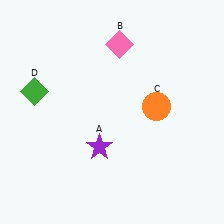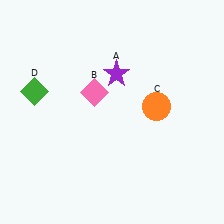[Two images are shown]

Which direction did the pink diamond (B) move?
The pink diamond (B) moved down.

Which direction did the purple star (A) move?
The purple star (A) moved up.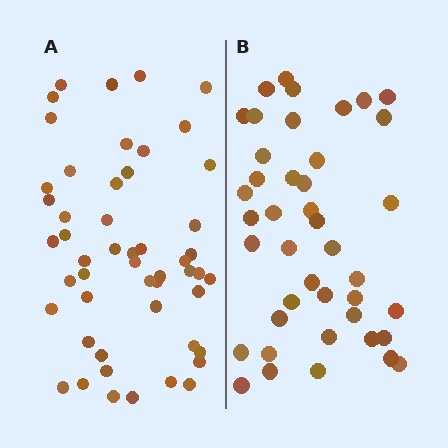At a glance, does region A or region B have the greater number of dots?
Region A (the left region) has more dots.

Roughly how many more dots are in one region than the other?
Region A has roughly 8 or so more dots than region B.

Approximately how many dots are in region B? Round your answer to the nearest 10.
About 40 dots. (The exact count is 42, which rounds to 40.)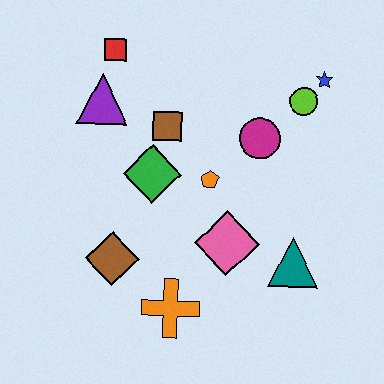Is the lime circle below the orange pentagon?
No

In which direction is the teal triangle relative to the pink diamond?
The teal triangle is to the right of the pink diamond.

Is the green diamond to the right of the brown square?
No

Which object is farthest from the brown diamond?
The blue star is farthest from the brown diamond.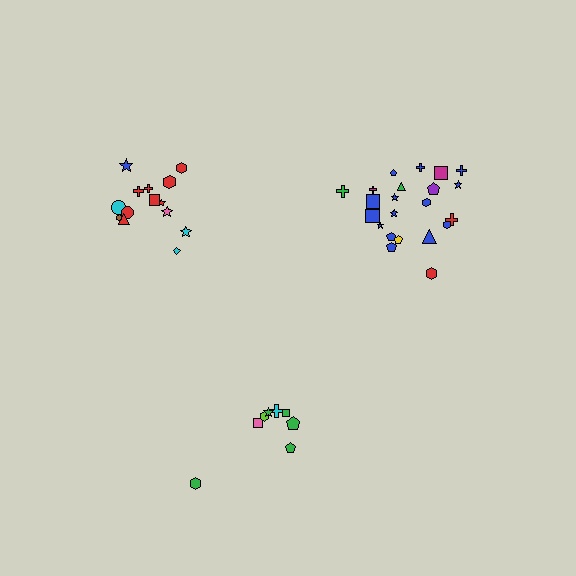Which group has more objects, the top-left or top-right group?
The top-right group.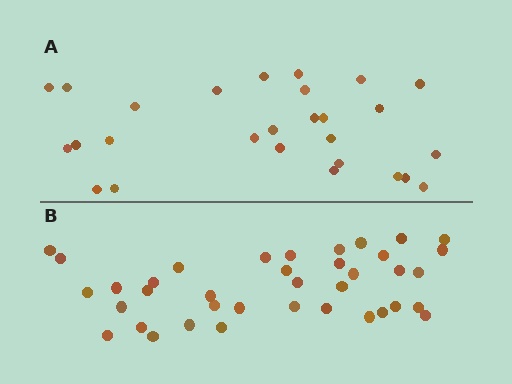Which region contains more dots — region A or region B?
Region B (the bottom region) has more dots.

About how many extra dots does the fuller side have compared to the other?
Region B has roughly 12 or so more dots than region A.